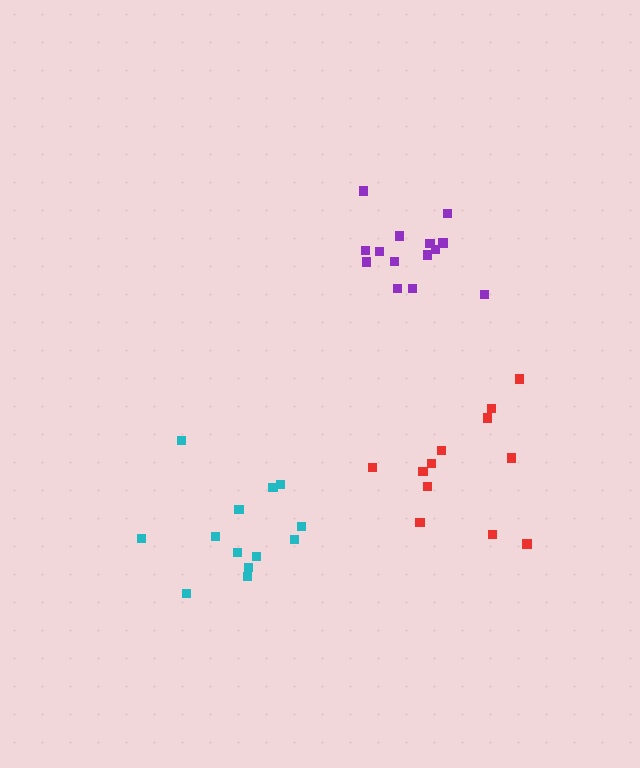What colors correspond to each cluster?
The clusters are colored: red, cyan, purple.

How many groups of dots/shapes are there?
There are 3 groups.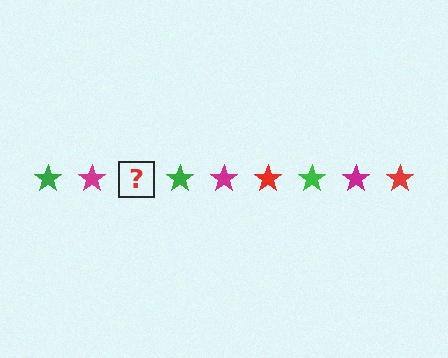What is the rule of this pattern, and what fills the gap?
The rule is that the pattern cycles through green, magenta, red stars. The gap should be filled with a red star.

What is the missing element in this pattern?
The missing element is a red star.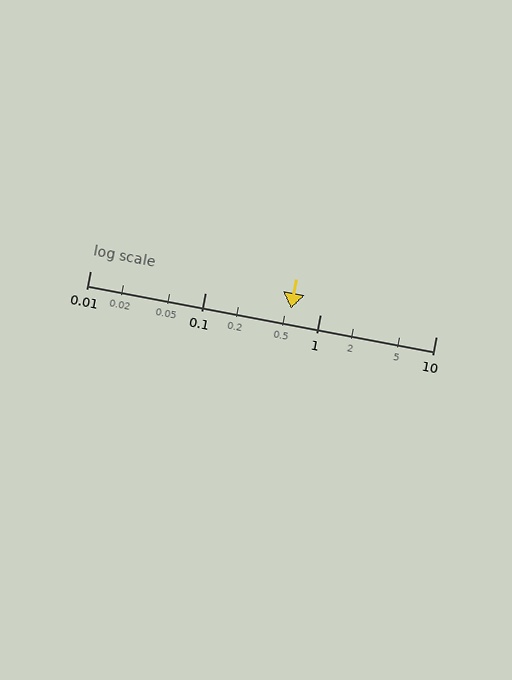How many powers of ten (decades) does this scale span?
The scale spans 3 decades, from 0.01 to 10.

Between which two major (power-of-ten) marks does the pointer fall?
The pointer is between 0.1 and 1.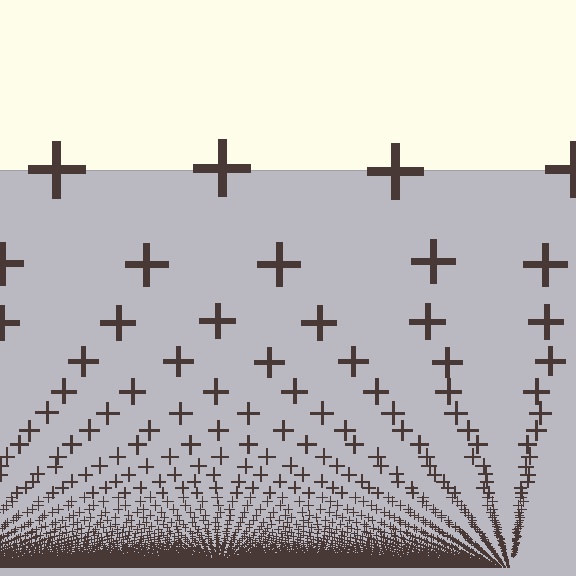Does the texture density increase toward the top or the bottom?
Density increases toward the bottom.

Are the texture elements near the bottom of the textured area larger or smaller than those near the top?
Smaller. The gradient is inverted — elements near the bottom are smaller and denser.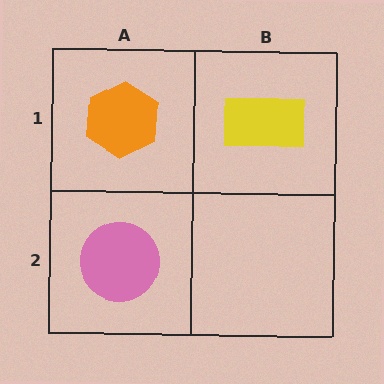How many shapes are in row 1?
2 shapes.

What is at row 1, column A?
An orange hexagon.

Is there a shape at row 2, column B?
No, that cell is empty.